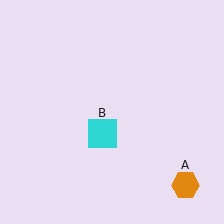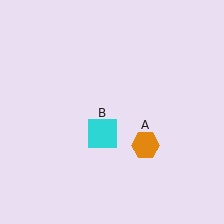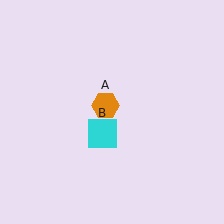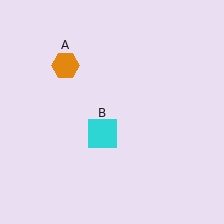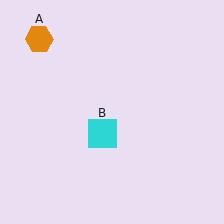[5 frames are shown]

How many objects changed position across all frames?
1 object changed position: orange hexagon (object A).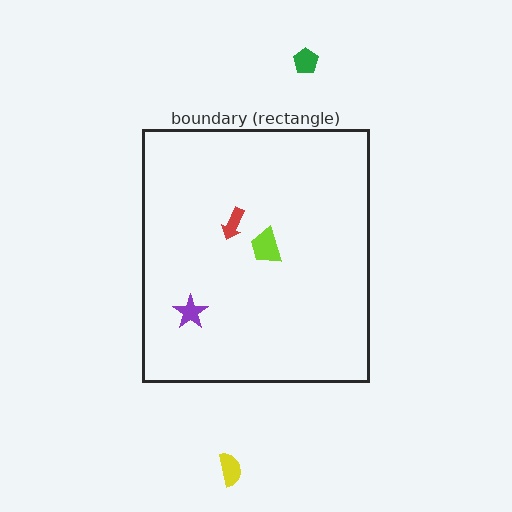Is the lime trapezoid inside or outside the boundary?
Inside.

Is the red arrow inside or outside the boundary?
Inside.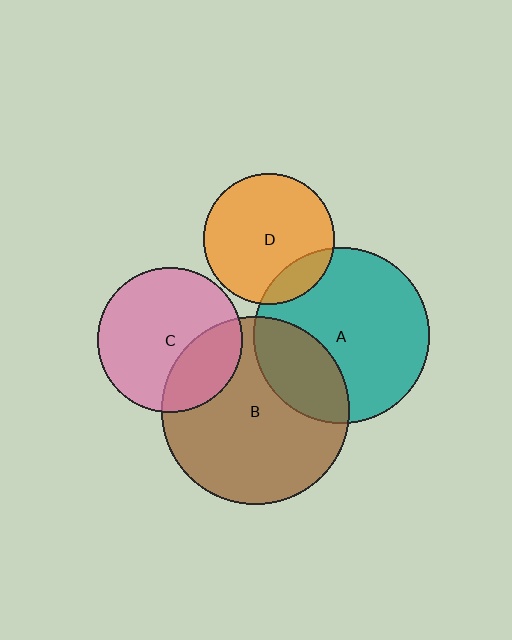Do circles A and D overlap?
Yes.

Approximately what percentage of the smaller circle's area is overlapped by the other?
Approximately 15%.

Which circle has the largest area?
Circle B (brown).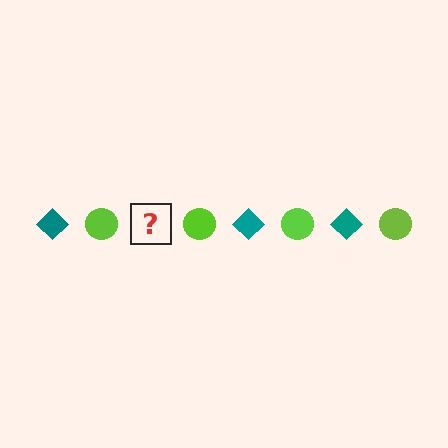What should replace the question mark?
The question mark should be replaced with a teal diamond.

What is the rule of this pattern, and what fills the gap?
The rule is that the pattern alternates between teal diamond and lime circle. The gap should be filled with a teal diamond.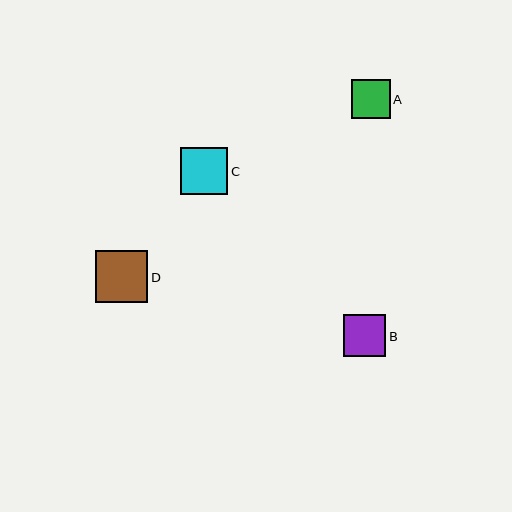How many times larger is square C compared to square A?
Square C is approximately 1.2 times the size of square A.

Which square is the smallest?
Square A is the smallest with a size of approximately 39 pixels.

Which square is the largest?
Square D is the largest with a size of approximately 52 pixels.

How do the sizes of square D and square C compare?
Square D and square C are approximately the same size.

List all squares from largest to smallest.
From largest to smallest: D, C, B, A.